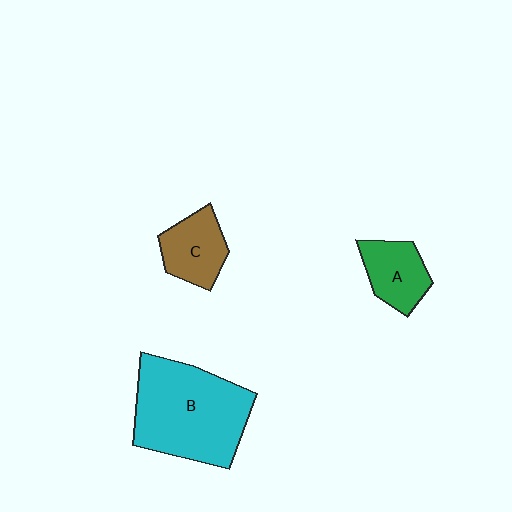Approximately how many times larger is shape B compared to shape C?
Approximately 2.5 times.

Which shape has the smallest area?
Shape A (green).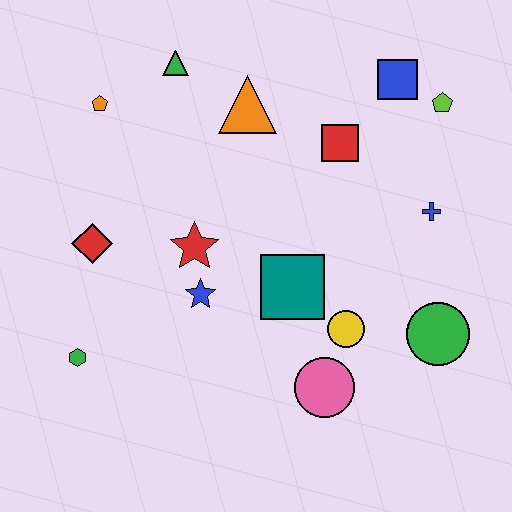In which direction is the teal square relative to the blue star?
The teal square is to the right of the blue star.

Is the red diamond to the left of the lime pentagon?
Yes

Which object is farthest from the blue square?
The green hexagon is farthest from the blue square.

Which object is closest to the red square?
The blue square is closest to the red square.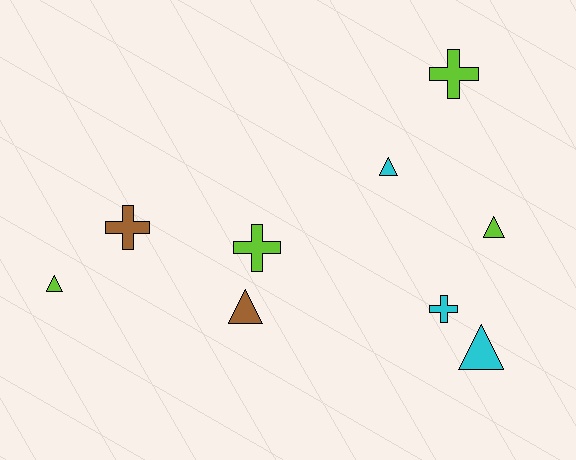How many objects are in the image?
There are 9 objects.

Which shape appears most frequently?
Triangle, with 5 objects.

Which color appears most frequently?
Lime, with 4 objects.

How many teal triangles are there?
There are no teal triangles.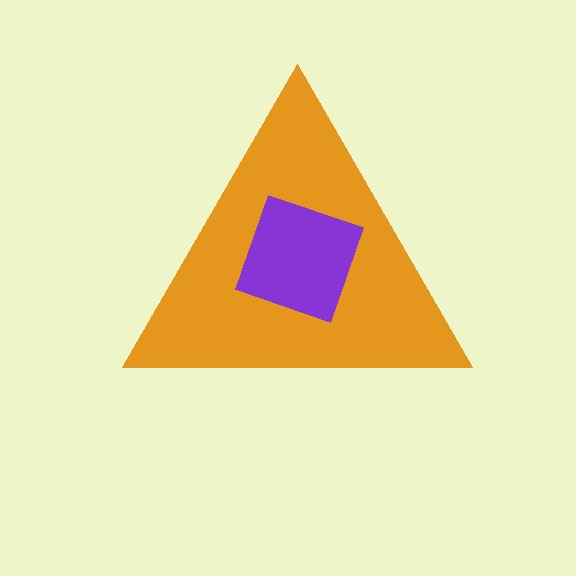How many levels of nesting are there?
2.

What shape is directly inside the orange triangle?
The purple diamond.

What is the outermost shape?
The orange triangle.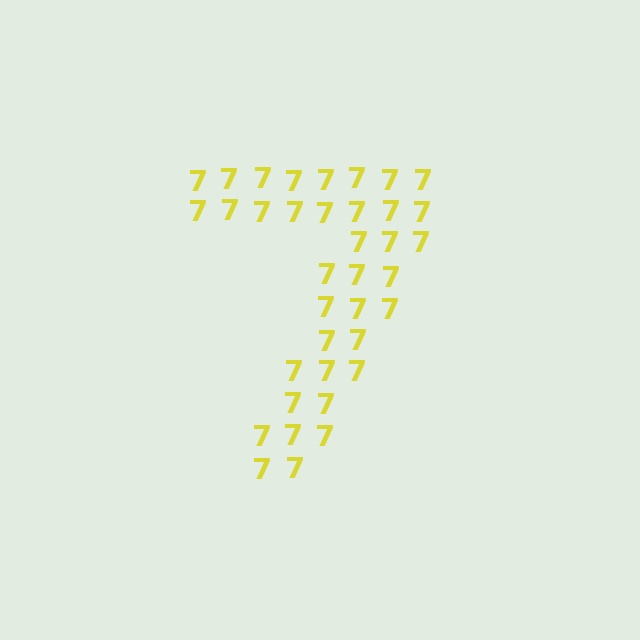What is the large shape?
The large shape is the digit 7.